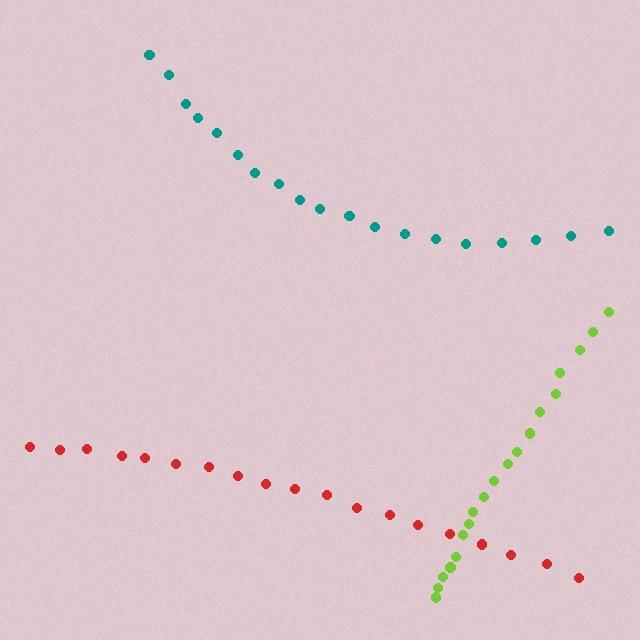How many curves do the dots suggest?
There are 3 distinct paths.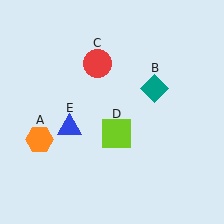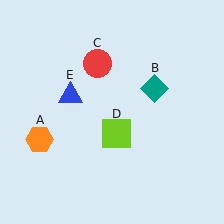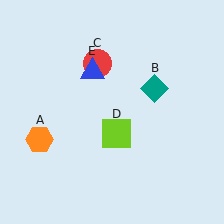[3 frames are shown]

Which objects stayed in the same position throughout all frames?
Orange hexagon (object A) and teal diamond (object B) and red circle (object C) and lime square (object D) remained stationary.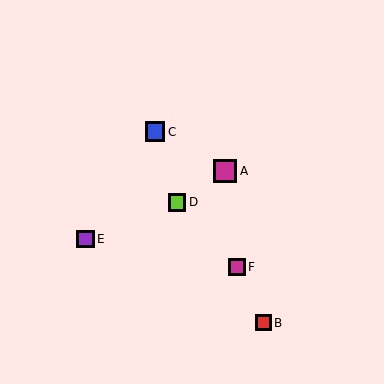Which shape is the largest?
The magenta square (labeled A) is the largest.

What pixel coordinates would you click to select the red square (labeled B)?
Click at (264, 323) to select the red square B.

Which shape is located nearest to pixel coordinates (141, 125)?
The blue square (labeled C) at (155, 132) is nearest to that location.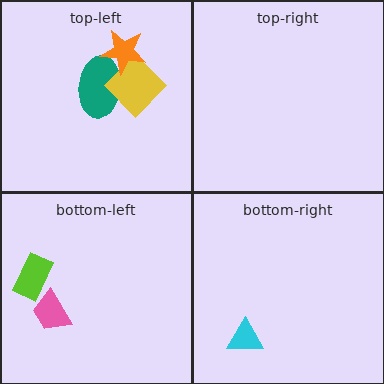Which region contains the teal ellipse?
The top-left region.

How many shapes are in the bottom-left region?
2.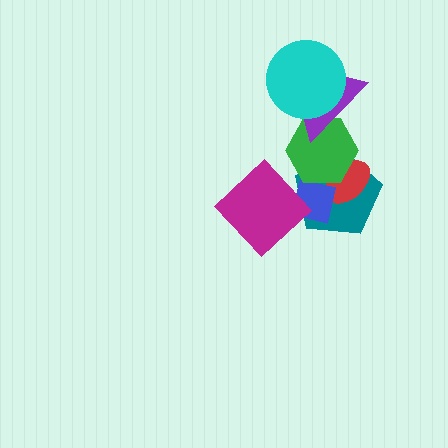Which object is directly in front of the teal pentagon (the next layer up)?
The red ellipse is directly in front of the teal pentagon.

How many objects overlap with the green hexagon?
4 objects overlap with the green hexagon.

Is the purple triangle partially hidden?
Yes, it is partially covered by another shape.